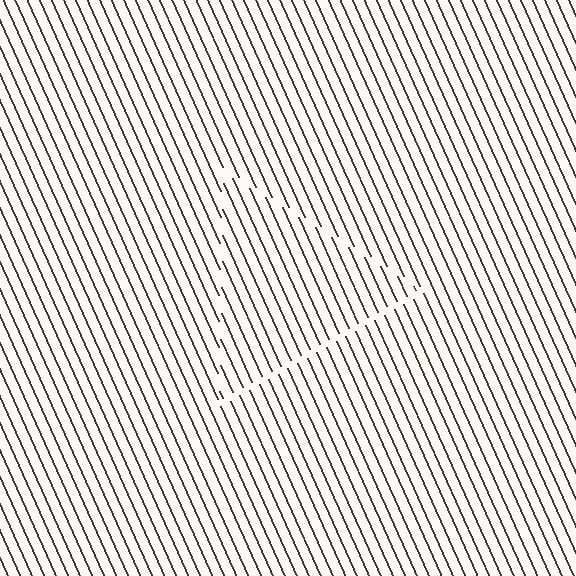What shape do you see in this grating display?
An illusory triangle. The interior of the shape contains the same grating, shifted by half a period — the contour is defined by the phase discontinuity where line-ends from the inner and outer gratings abut.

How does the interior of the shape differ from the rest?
The interior of the shape contains the same grating, shifted by half a period — the contour is defined by the phase discontinuity where line-ends from the inner and outer gratings abut.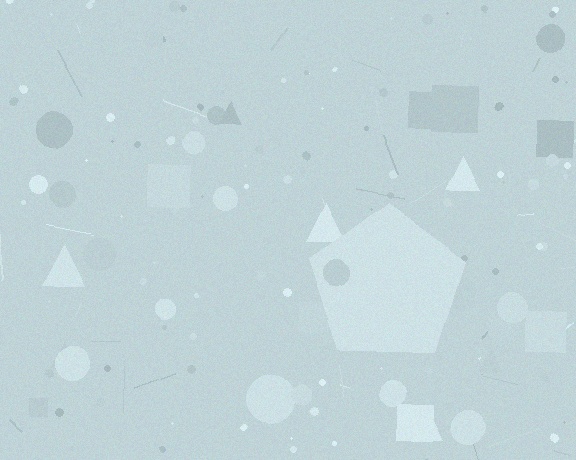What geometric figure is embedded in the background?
A pentagon is embedded in the background.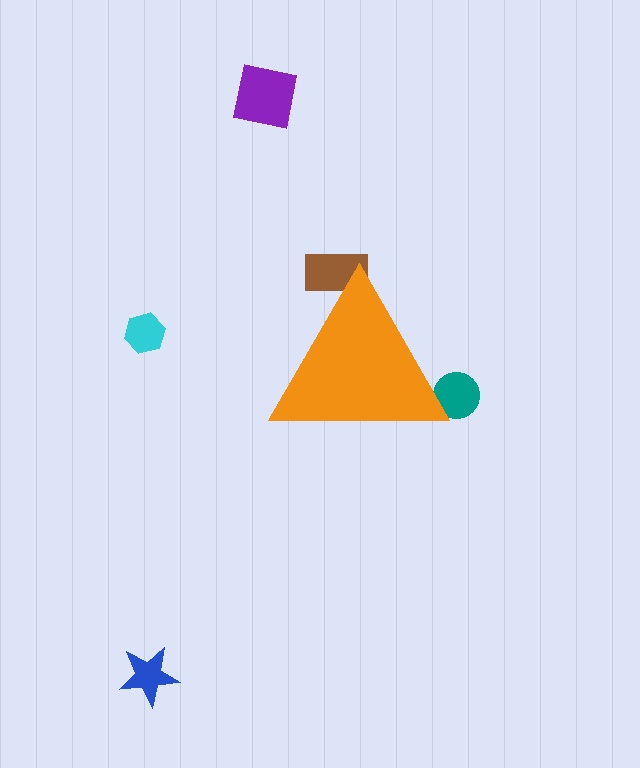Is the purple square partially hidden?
No, the purple square is fully visible.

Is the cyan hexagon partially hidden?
No, the cyan hexagon is fully visible.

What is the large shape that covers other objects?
An orange triangle.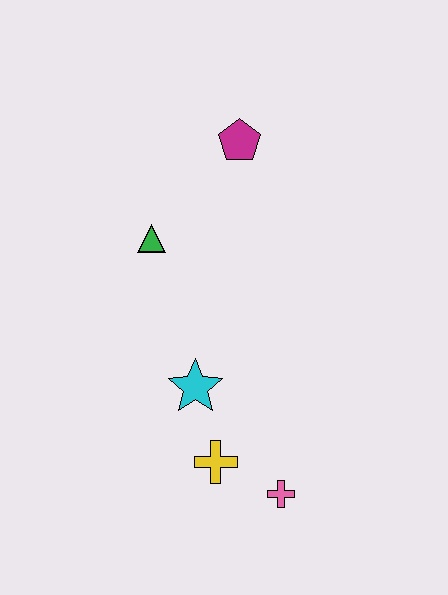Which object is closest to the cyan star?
The yellow cross is closest to the cyan star.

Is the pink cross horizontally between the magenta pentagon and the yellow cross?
No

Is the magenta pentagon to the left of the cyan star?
No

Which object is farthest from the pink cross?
The magenta pentagon is farthest from the pink cross.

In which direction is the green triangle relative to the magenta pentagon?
The green triangle is below the magenta pentagon.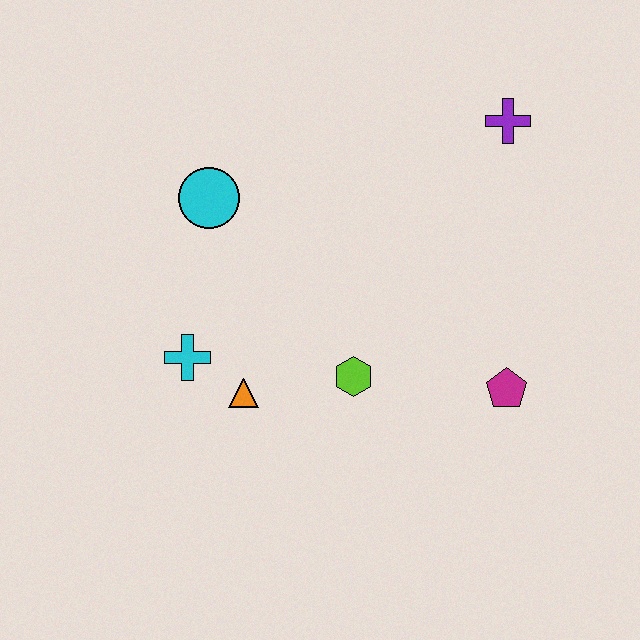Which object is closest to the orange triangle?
The cyan cross is closest to the orange triangle.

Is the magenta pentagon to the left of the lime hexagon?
No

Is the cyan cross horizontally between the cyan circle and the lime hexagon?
No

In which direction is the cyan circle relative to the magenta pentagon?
The cyan circle is to the left of the magenta pentagon.